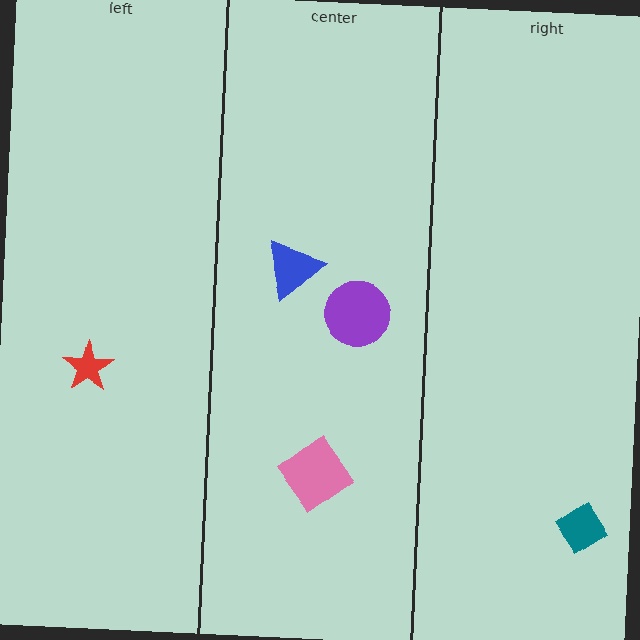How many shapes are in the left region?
1.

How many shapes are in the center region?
3.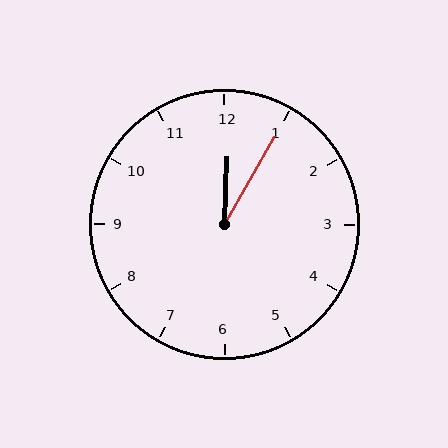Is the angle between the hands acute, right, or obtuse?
It is acute.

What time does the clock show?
12:05.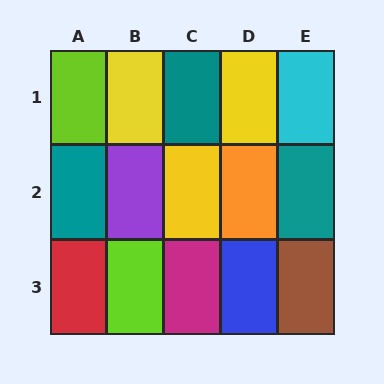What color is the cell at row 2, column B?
Purple.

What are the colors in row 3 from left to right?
Red, lime, magenta, blue, brown.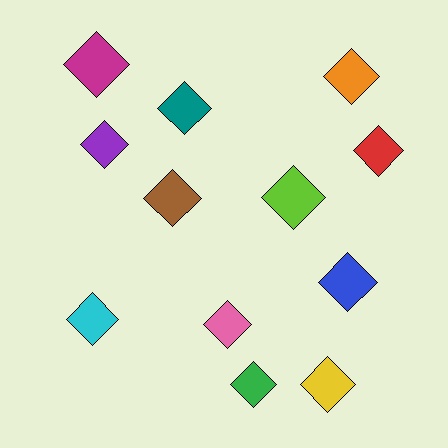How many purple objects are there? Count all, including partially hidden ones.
There is 1 purple object.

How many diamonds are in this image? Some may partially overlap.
There are 12 diamonds.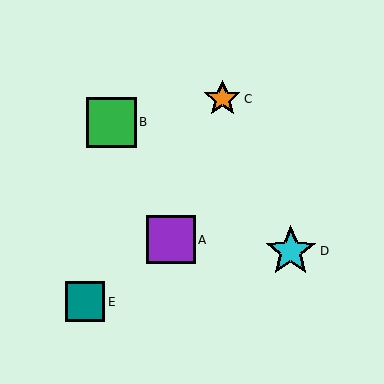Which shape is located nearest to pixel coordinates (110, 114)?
The green square (labeled B) at (111, 122) is nearest to that location.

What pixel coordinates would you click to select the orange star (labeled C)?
Click at (222, 99) to select the orange star C.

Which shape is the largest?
The cyan star (labeled D) is the largest.